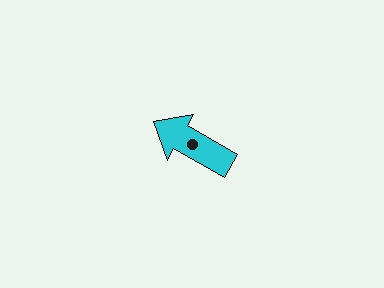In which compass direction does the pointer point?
Northwest.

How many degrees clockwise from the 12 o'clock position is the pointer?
Approximately 300 degrees.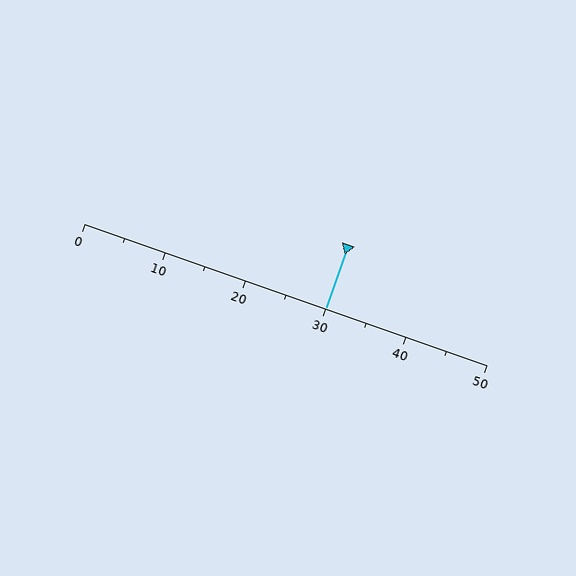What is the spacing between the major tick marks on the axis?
The major ticks are spaced 10 apart.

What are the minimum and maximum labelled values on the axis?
The axis runs from 0 to 50.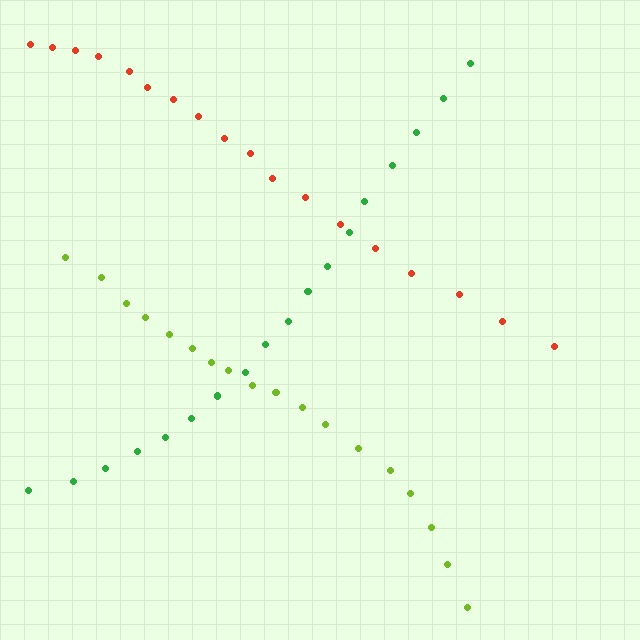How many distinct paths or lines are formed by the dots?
There are 3 distinct paths.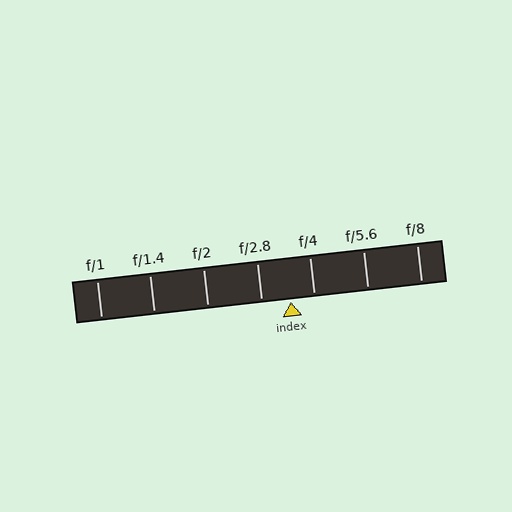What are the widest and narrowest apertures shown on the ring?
The widest aperture shown is f/1 and the narrowest is f/8.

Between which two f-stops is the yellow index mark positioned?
The index mark is between f/2.8 and f/4.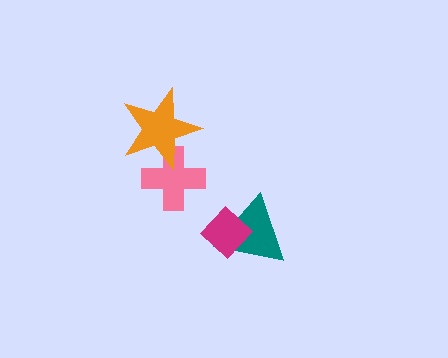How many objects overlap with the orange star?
1 object overlaps with the orange star.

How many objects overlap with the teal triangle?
1 object overlaps with the teal triangle.